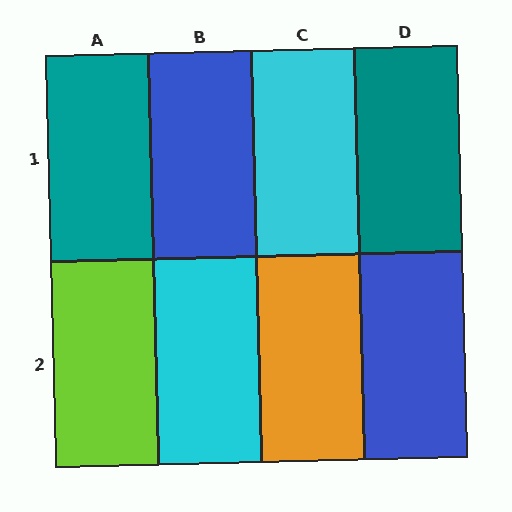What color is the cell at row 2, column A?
Lime.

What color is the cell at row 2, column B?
Cyan.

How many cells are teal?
2 cells are teal.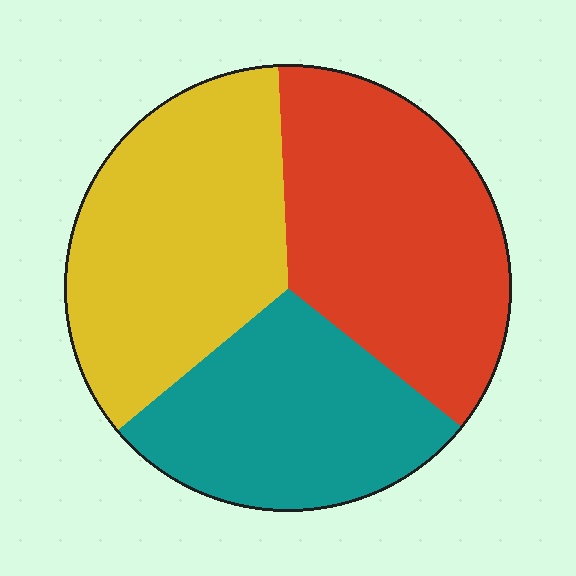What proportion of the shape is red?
Red takes up between a quarter and a half of the shape.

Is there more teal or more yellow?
Yellow.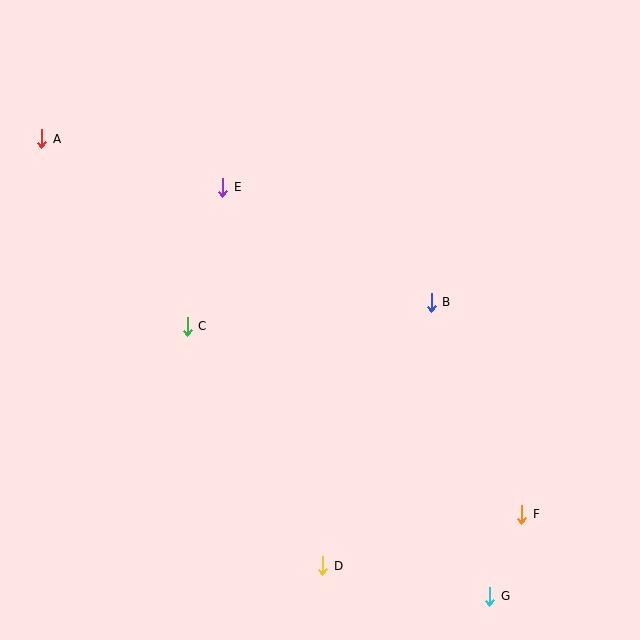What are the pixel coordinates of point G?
Point G is at (490, 596).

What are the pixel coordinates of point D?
Point D is at (323, 566).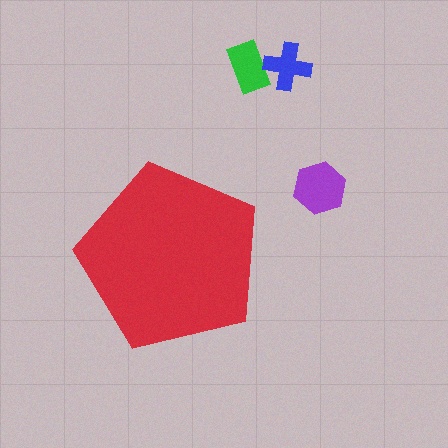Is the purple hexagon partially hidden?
No, the purple hexagon is fully visible.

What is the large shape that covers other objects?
A red pentagon.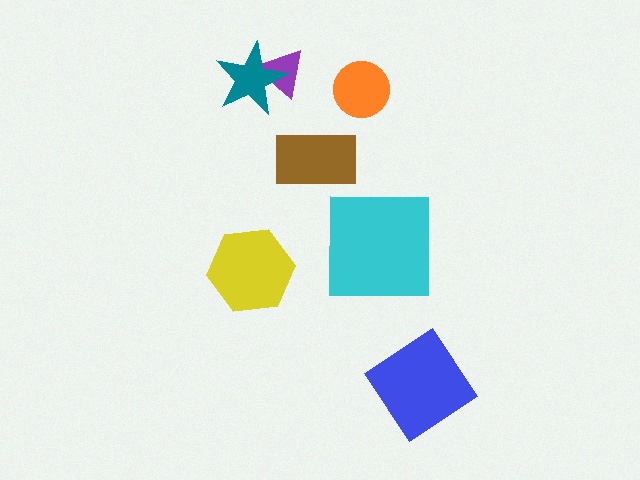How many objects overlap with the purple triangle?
1 object overlaps with the purple triangle.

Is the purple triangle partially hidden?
Yes, it is partially covered by another shape.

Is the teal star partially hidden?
No, no other shape covers it.